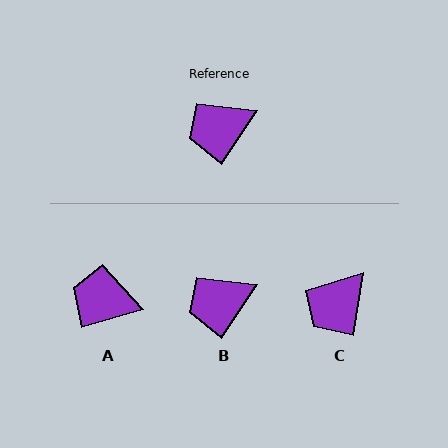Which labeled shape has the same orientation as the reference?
B.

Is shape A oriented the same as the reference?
No, it is off by about 40 degrees.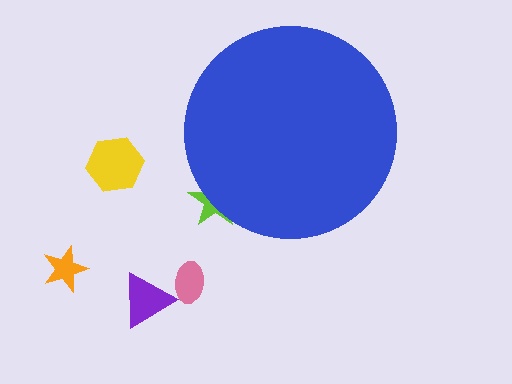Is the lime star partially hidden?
Yes, the lime star is partially hidden behind the blue circle.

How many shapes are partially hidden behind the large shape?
1 shape is partially hidden.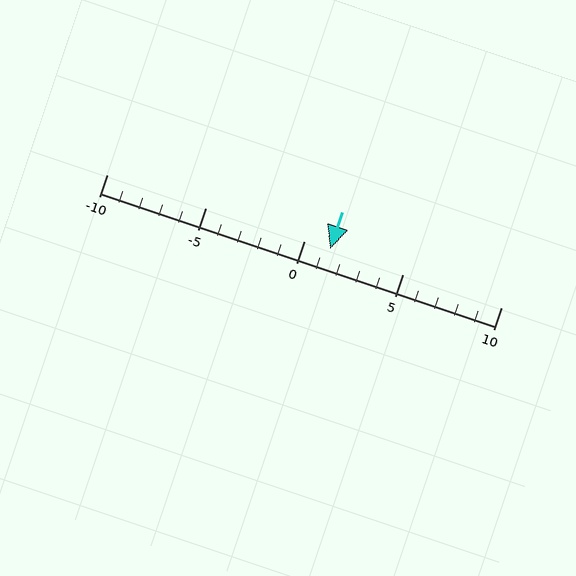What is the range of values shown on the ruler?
The ruler shows values from -10 to 10.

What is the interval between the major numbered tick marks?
The major tick marks are spaced 5 units apart.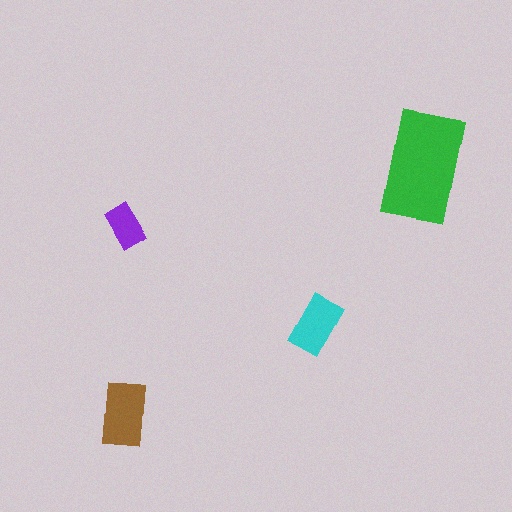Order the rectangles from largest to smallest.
the green one, the brown one, the cyan one, the purple one.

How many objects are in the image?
There are 4 objects in the image.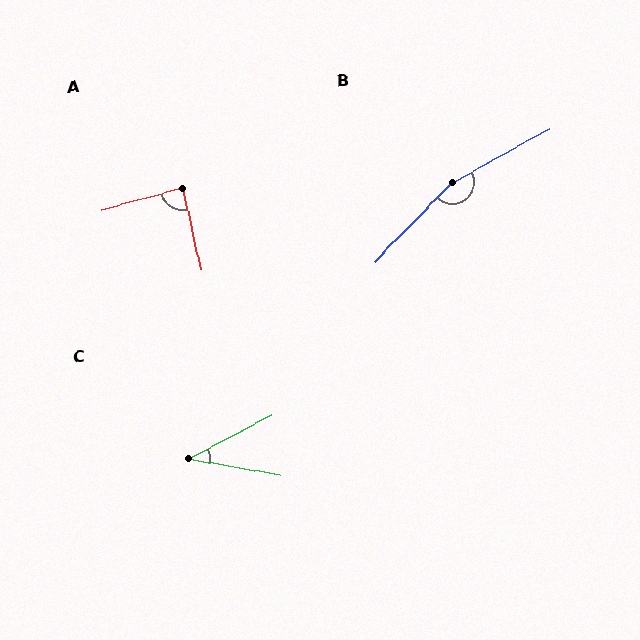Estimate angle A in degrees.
Approximately 87 degrees.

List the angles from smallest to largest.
C (38°), A (87°), B (163°).